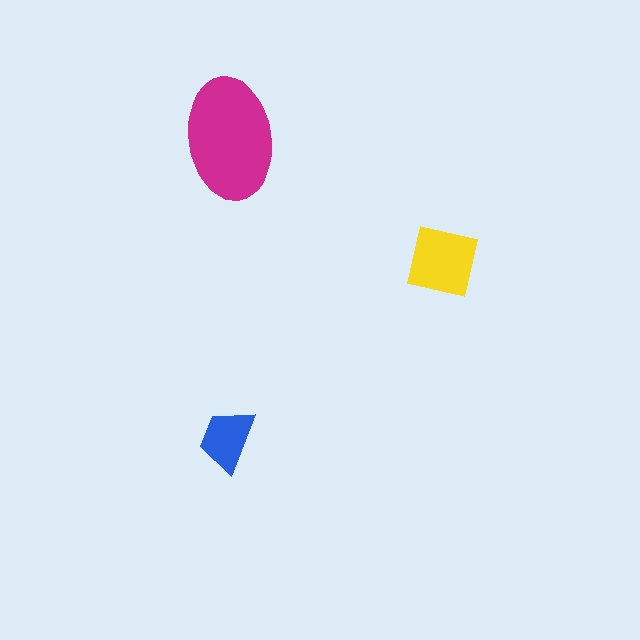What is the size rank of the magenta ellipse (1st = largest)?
1st.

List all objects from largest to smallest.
The magenta ellipse, the yellow square, the blue trapezoid.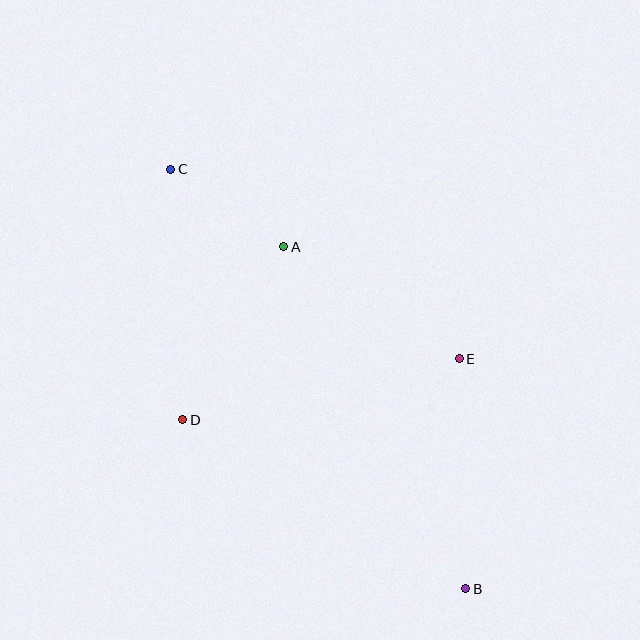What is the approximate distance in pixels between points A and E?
The distance between A and E is approximately 208 pixels.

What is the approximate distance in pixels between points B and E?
The distance between B and E is approximately 230 pixels.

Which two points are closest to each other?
Points A and C are closest to each other.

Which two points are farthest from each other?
Points B and C are farthest from each other.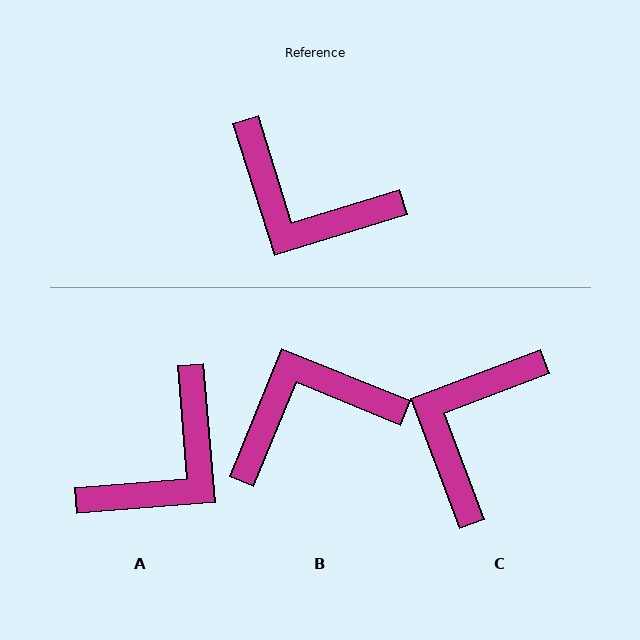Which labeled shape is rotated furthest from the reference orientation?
B, about 130 degrees away.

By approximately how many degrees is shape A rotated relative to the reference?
Approximately 78 degrees counter-clockwise.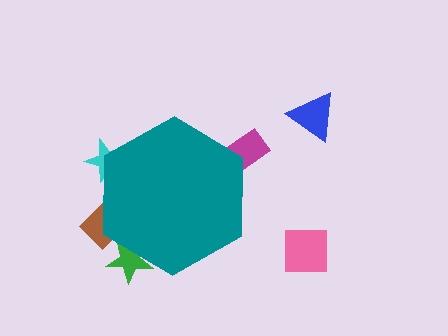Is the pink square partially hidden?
No, the pink square is fully visible.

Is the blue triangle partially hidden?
No, the blue triangle is fully visible.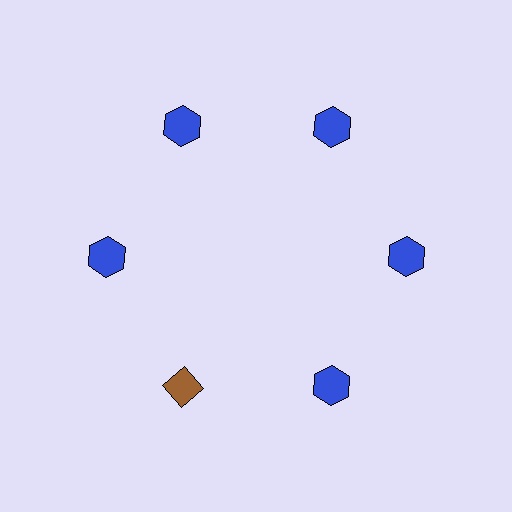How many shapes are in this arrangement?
There are 6 shapes arranged in a ring pattern.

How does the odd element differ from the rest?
It differs in both color (brown instead of blue) and shape (diamond instead of hexagon).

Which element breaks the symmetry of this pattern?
The brown diamond at roughly the 7 o'clock position breaks the symmetry. All other shapes are blue hexagons.